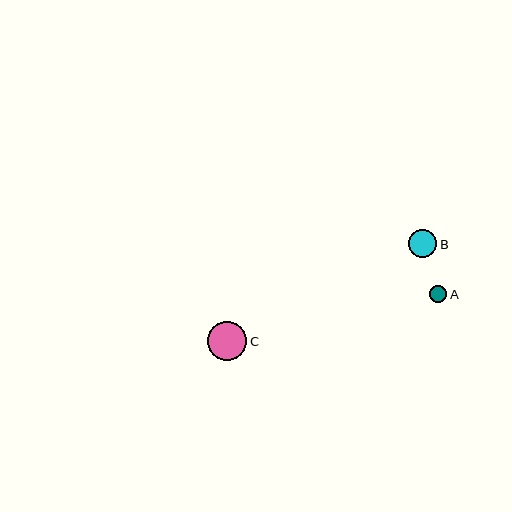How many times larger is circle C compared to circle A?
Circle C is approximately 2.3 times the size of circle A.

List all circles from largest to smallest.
From largest to smallest: C, B, A.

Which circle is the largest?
Circle C is the largest with a size of approximately 39 pixels.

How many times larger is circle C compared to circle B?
Circle C is approximately 1.4 times the size of circle B.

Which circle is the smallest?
Circle A is the smallest with a size of approximately 17 pixels.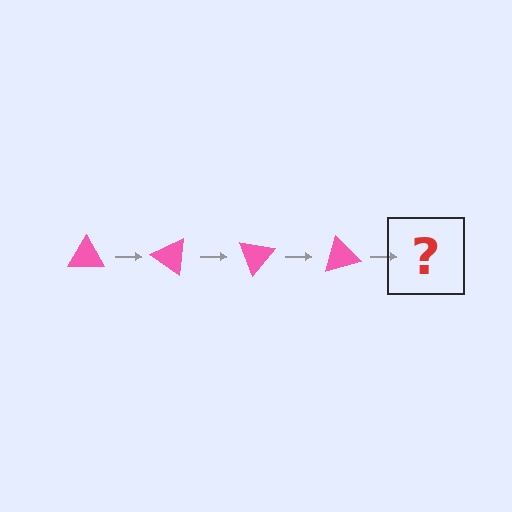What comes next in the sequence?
The next element should be a pink triangle rotated 140 degrees.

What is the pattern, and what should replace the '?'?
The pattern is that the triangle rotates 35 degrees each step. The '?' should be a pink triangle rotated 140 degrees.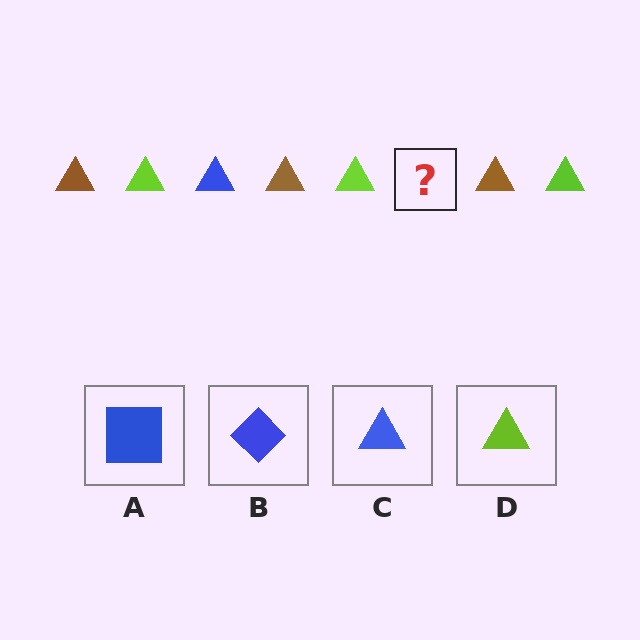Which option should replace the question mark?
Option C.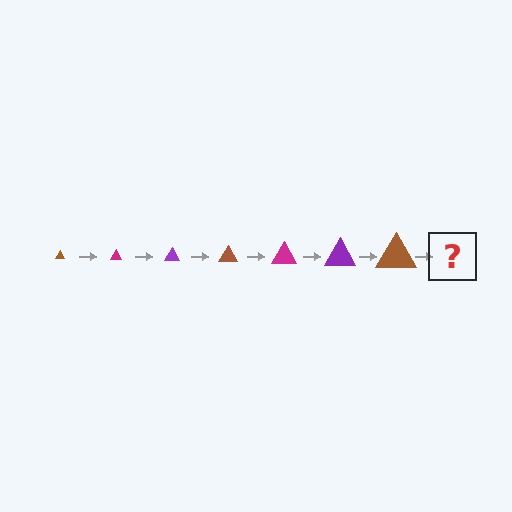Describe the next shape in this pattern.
It should be a magenta triangle, larger than the previous one.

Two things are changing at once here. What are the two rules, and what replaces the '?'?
The two rules are that the triangle grows larger each step and the color cycles through brown, magenta, and purple. The '?' should be a magenta triangle, larger than the previous one.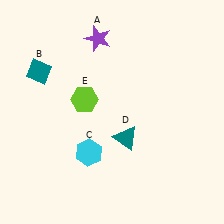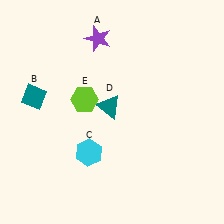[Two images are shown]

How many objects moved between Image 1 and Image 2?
2 objects moved between the two images.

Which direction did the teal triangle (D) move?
The teal triangle (D) moved up.